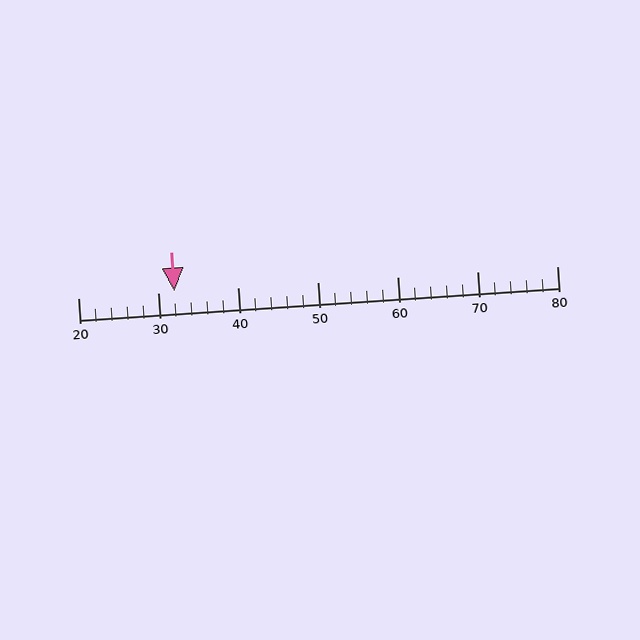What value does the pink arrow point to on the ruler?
The pink arrow points to approximately 32.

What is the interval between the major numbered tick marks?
The major tick marks are spaced 10 units apart.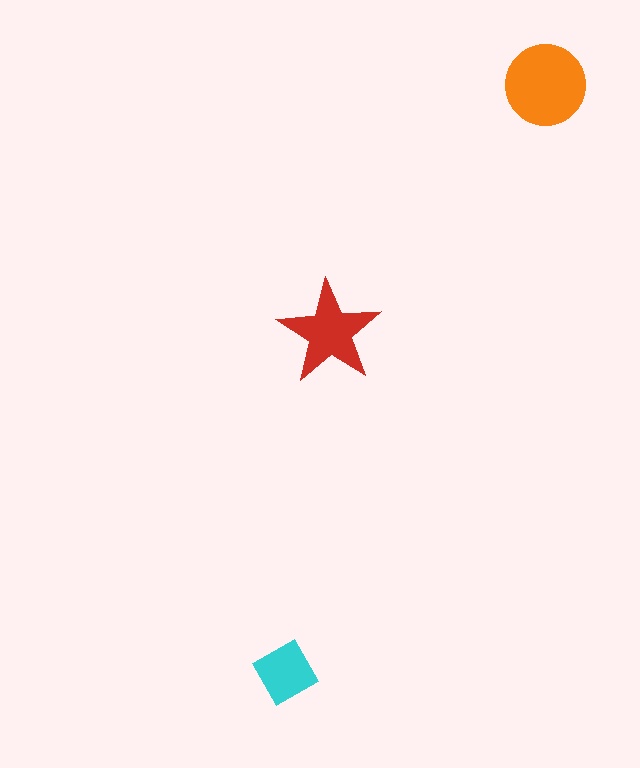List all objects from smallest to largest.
The cyan square, the red star, the orange circle.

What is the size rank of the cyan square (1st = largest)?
3rd.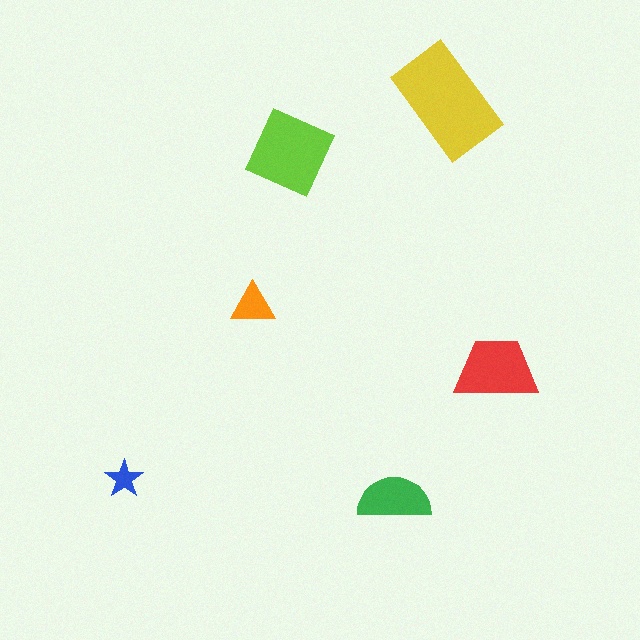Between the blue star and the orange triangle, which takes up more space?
The orange triangle.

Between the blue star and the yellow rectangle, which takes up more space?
The yellow rectangle.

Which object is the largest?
The yellow rectangle.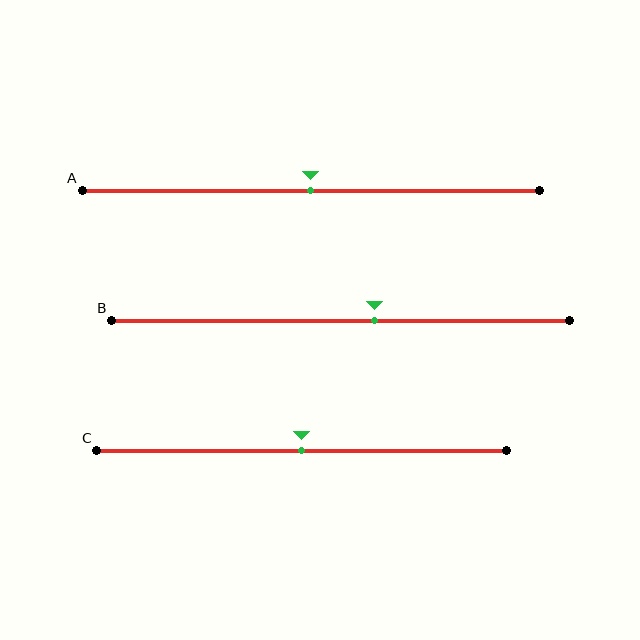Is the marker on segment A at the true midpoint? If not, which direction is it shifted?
Yes, the marker on segment A is at the true midpoint.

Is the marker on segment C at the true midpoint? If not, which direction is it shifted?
Yes, the marker on segment C is at the true midpoint.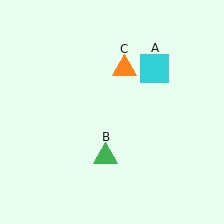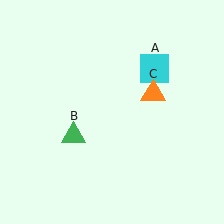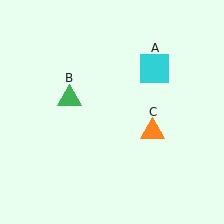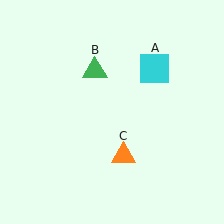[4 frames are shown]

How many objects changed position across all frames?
2 objects changed position: green triangle (object B), orange triangle (object C).